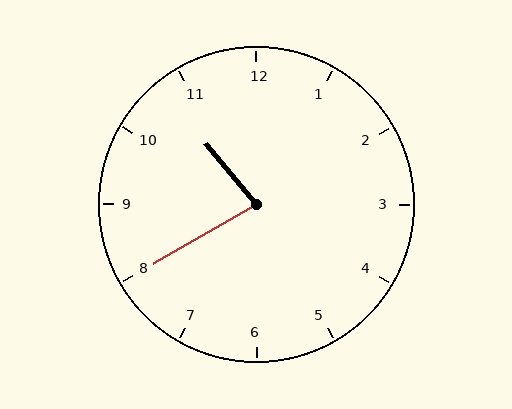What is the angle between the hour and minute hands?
Approximately 80 degrees.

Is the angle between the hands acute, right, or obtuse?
It is acute.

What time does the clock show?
10:40.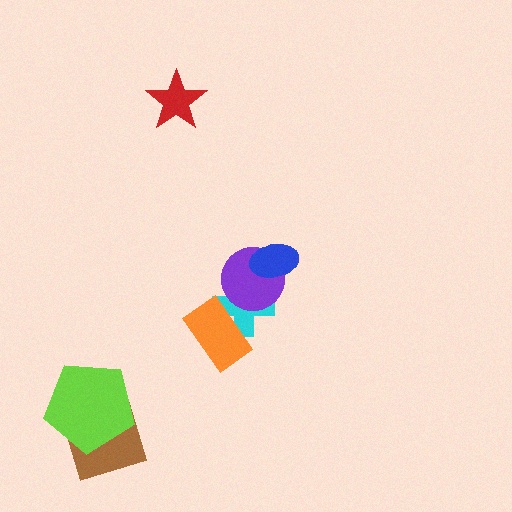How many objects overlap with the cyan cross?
2 objects overlap with the cyan cross.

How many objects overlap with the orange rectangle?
1 object overlaps with the orange rectangle.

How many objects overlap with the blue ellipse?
1 object overlaps with the blue ellipse.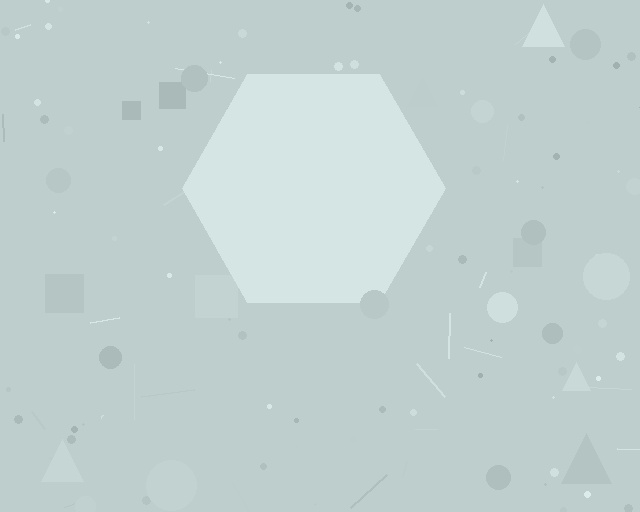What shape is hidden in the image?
A hexagon is hidden in the image.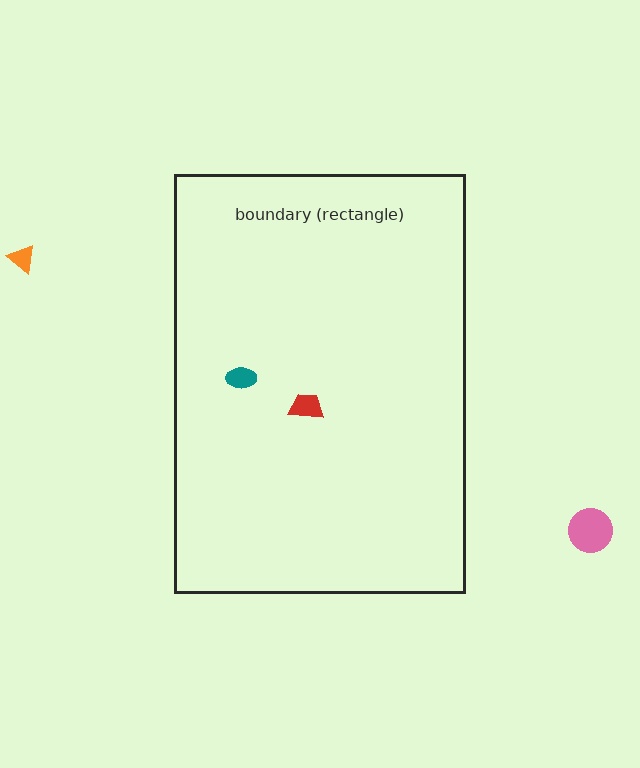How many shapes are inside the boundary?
2 inside, 2 outside.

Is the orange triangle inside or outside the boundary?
Outside.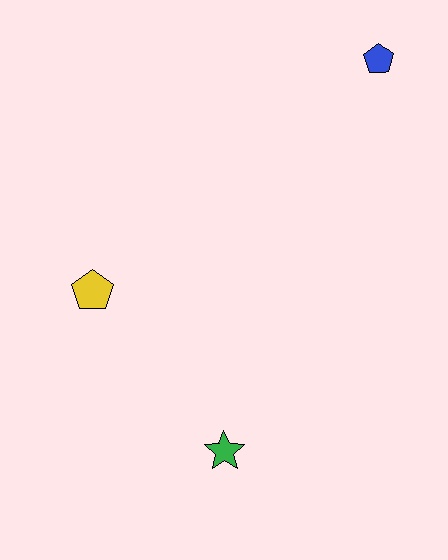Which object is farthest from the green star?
The blue pentagon is farthest from the green star.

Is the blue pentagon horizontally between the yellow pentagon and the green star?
No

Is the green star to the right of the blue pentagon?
No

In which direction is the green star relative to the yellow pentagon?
The green star is below the yellow pentagon.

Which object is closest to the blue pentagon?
The yellow pentagon is closest to the blue pentagon.